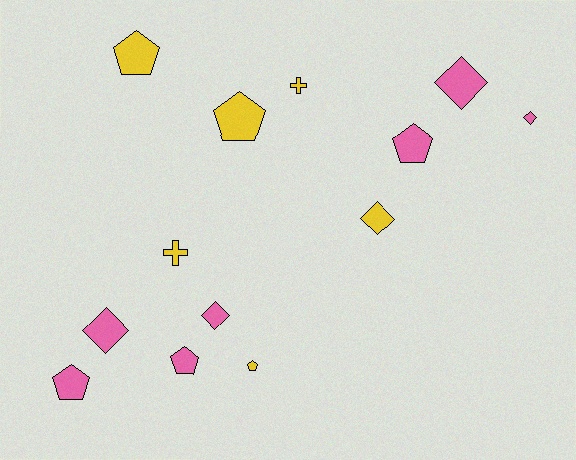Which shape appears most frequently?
Pentagon, with 6 objects.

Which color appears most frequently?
Pink, with 7 objects.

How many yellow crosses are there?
There are 2 yellow crosses.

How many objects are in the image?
There are 13 objects.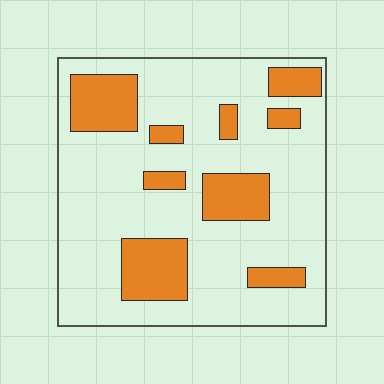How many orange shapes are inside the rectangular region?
9.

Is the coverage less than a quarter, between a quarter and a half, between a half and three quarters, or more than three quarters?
Less than a quarter.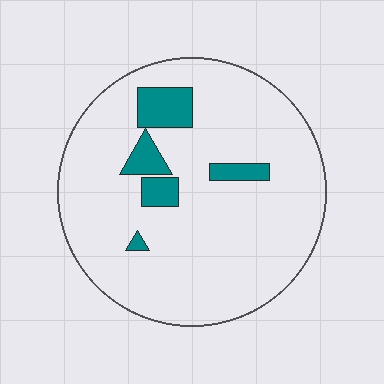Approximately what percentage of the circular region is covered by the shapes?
Approximately 10%.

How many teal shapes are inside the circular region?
5.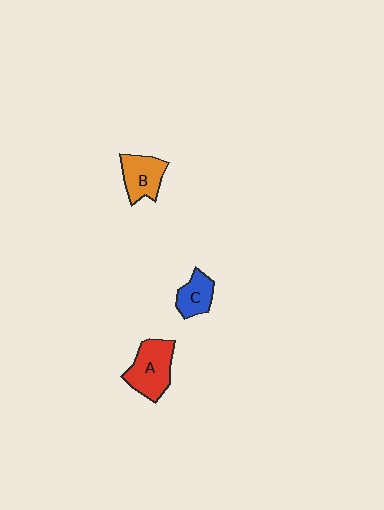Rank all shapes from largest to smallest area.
From largest to smallest: A (red), B (orange), C (blue).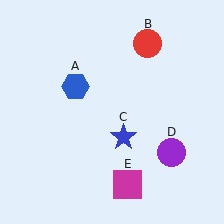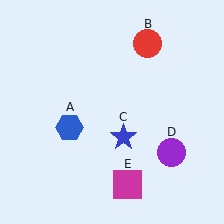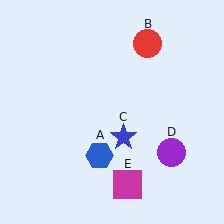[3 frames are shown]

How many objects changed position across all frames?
1 object changed position: blue hexagon (object A).